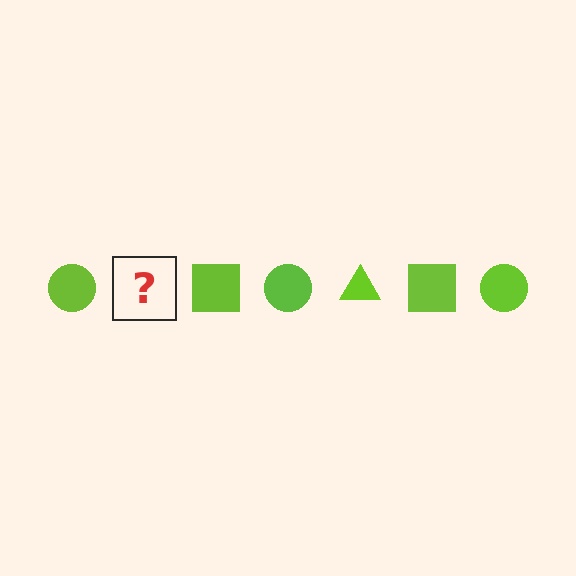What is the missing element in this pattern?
The missing element is a lime triangle.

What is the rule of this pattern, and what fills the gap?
The rule is that the pattern cycles through circle, triangle, square shapes in lime. The gap should be filled with a lime triangle.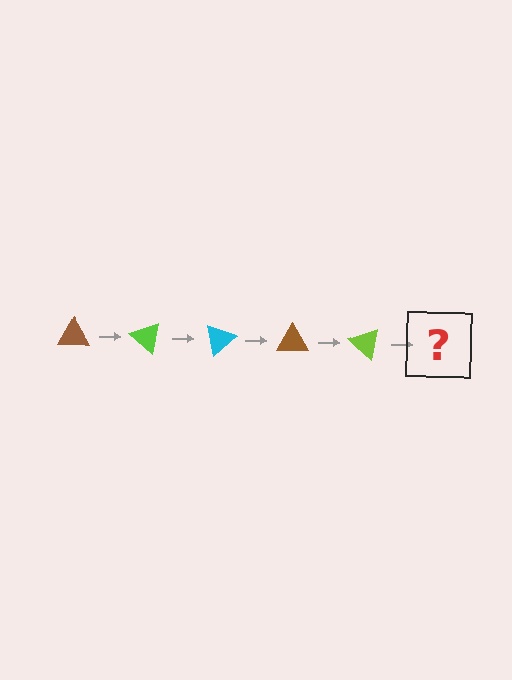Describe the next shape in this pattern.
It should be a cyan triangle, rotated 200 degrees from the start.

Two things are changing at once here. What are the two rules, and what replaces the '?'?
The two rules are that it rotates 40 degrees each step and the color cycles through brown, lime, and cyan. The '?' should be a cyan triangle, rotated 200 degrees from the start.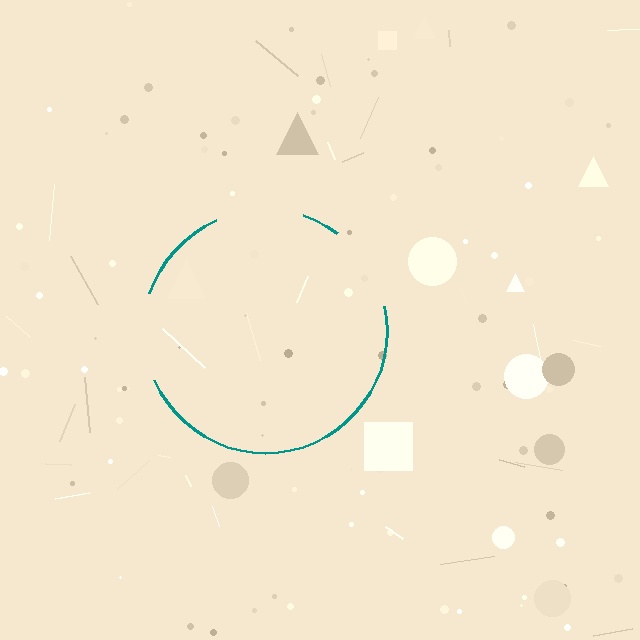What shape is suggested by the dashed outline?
The dashed outline suggests a circle.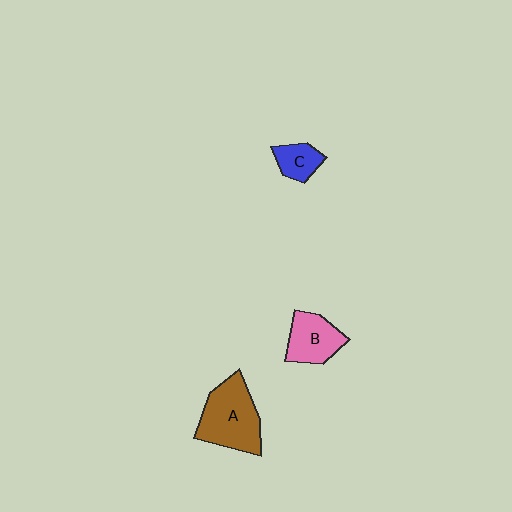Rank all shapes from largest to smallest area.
From largest to smallest: A (brown), B (pink), C (blue).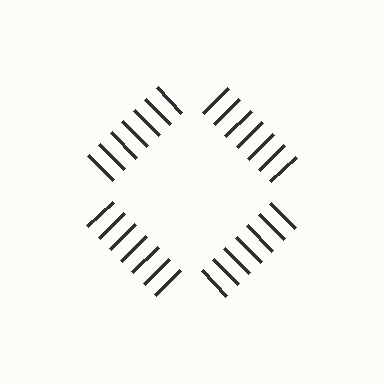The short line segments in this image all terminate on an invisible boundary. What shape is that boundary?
An illusory square — the line segments terminate on its edges but no continuous stroke is drawn.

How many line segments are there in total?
28 — 7 along each of the 4 edges.